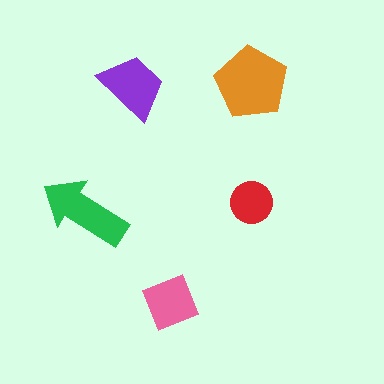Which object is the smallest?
The red circle.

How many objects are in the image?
There are 5 objects in the image.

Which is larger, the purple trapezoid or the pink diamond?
The purple trapezoid.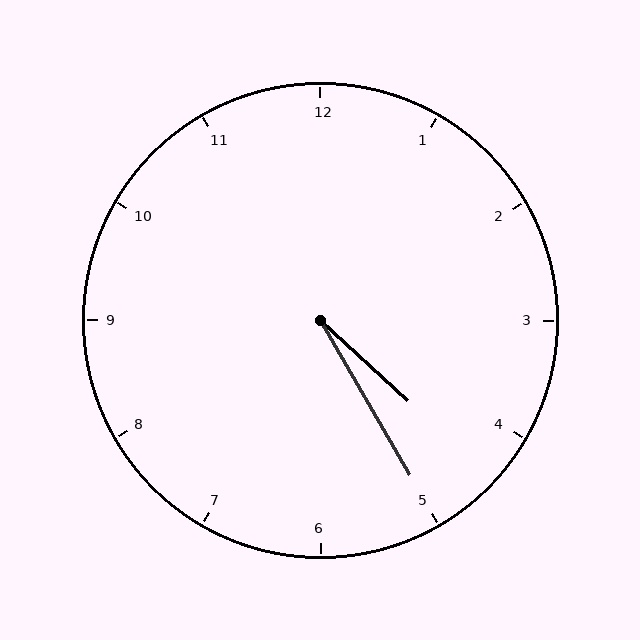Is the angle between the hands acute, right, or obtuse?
It is acute.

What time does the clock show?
4:25.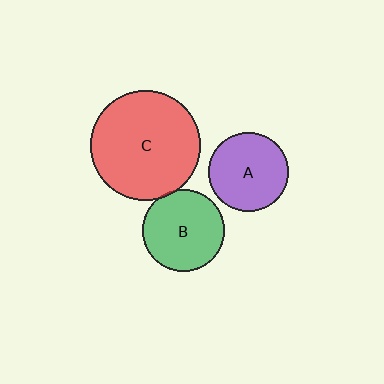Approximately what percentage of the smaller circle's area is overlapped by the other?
Approximately 5%.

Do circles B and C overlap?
Yes.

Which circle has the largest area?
Circle C (red).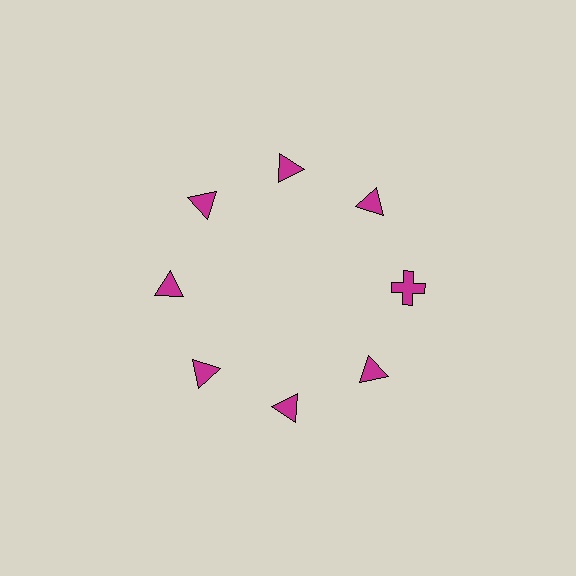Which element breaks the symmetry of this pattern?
The magenta cross at roughly the 3 o'clock position breaks the symmetry. All other shapes are magenta triangles.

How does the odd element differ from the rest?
It has a different shape: cross instead of triangle.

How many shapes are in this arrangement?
There are 8 shapes arranged in a ring pattern.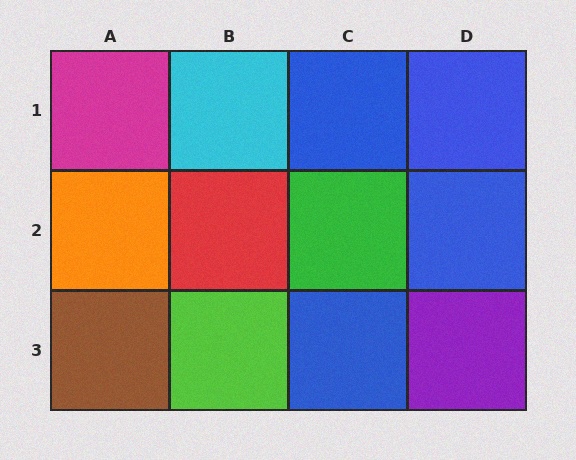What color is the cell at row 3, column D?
Purple.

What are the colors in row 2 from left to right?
Orange, red, green, blue.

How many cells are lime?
1 cell is lime.